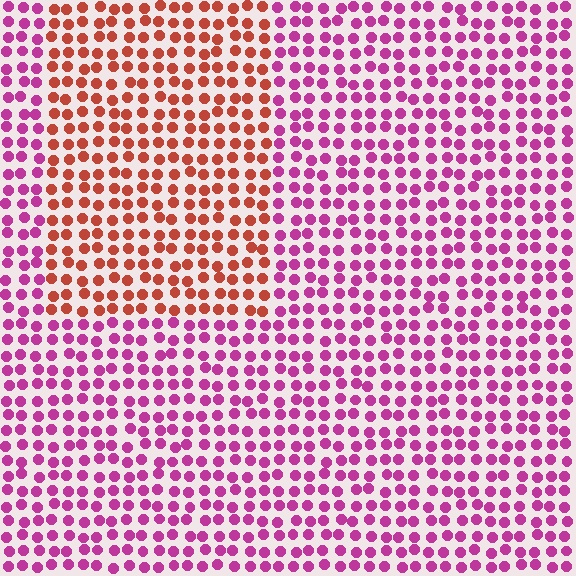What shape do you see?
I see a rectangle.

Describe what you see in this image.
The image is filled with small magenta elements in a uniform arrangement. A rectangle-shaped region is visible where the elements are tinted to a slightly different hue, forming a subtle color boundary.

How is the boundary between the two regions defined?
The boundary is defined purely by a slight shift in hue (about 51 degrees). Spacing, size, and orientation are identical on both sides.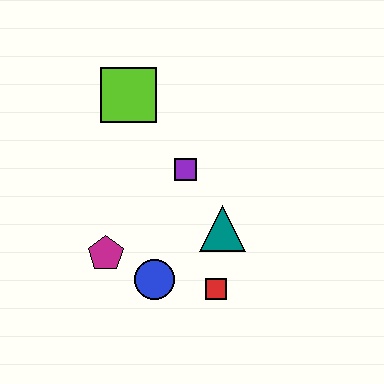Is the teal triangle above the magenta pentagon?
Yes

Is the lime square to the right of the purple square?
No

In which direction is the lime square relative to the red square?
The lime square is above the red square.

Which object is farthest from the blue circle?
The lime square is farthest from the blue circle.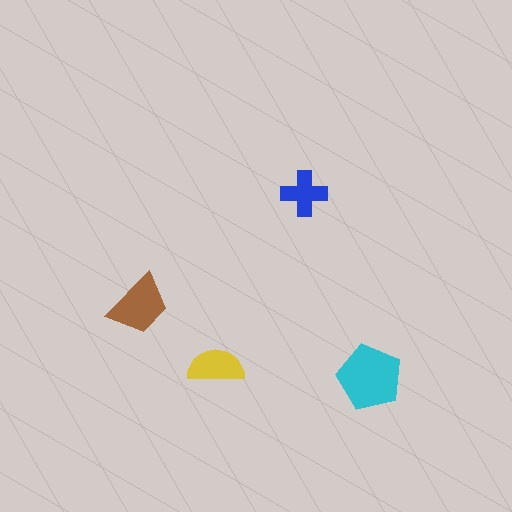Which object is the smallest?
The blue cross.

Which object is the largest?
The cyan pentagon.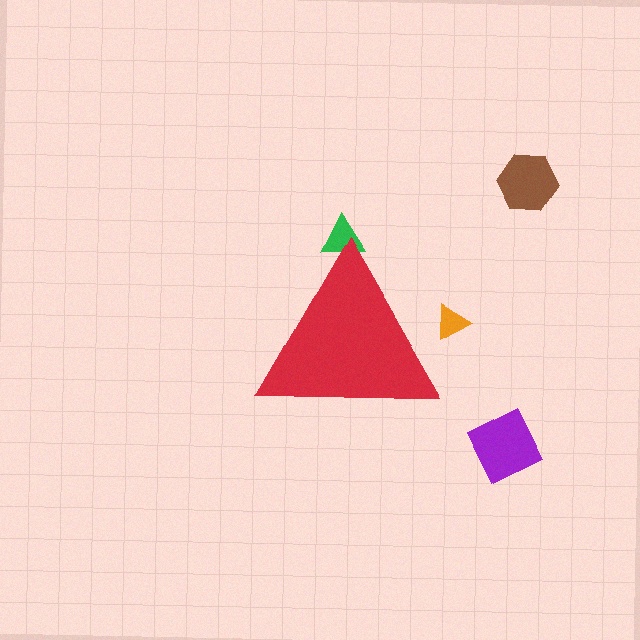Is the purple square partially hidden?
No, the purple square is fully visible.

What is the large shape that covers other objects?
A red triangle.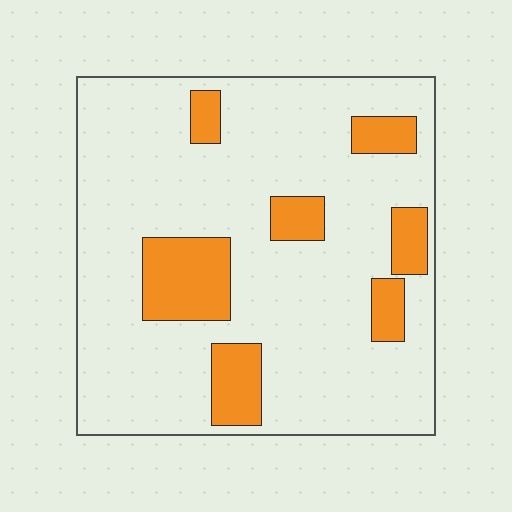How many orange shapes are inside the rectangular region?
7.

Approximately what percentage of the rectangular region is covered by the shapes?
Approximately 20%.